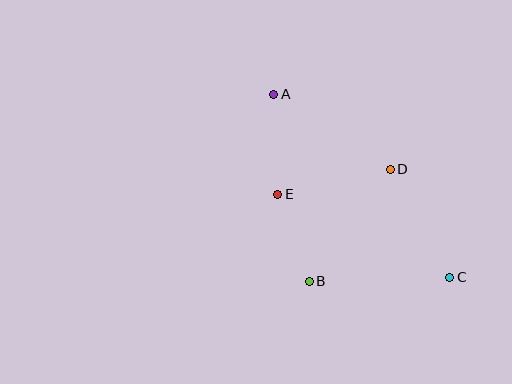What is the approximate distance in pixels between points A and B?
The distance between A and B is approximately 191 pixels.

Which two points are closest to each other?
Points B and E are closest to each other.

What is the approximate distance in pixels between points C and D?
The distance between C and D is approximately 123 pixels.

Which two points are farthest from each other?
Points A and C are farthest from each other.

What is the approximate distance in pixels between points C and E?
The distance between C and E is approximately 191 pixels.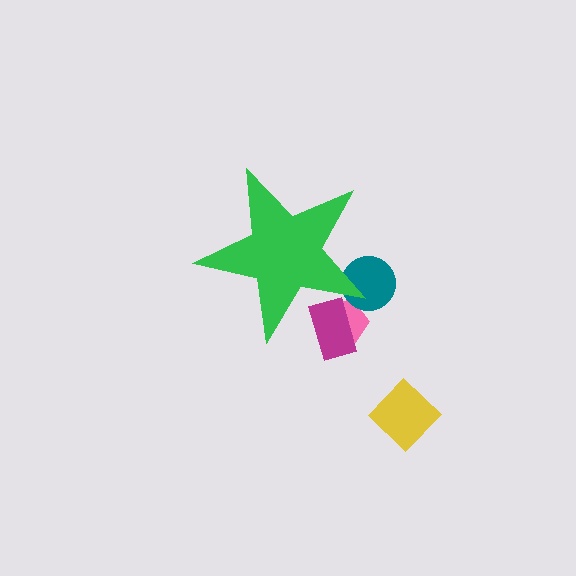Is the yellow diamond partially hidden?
No, the yellow diamond is fully visible.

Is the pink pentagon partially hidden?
Yes, the pink pentagon is partially hidden behind the green star.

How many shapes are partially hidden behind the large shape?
3 shapes are partially hidden.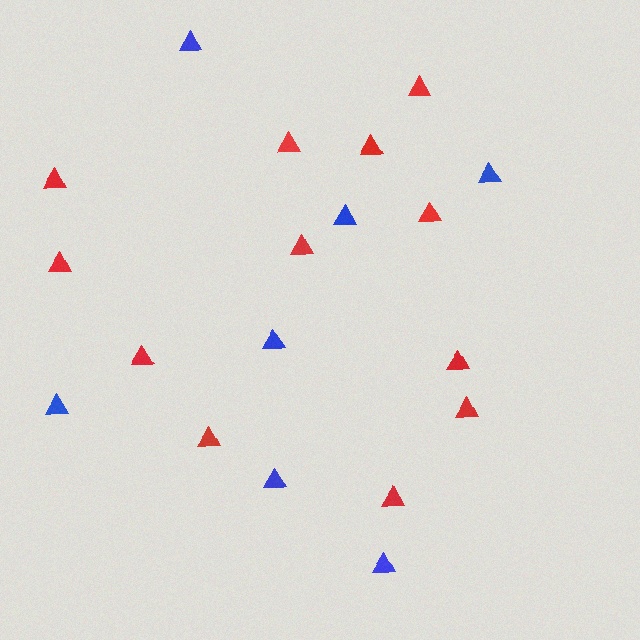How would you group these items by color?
There are 2 groups: one group of red triangles (12) and one group of blue triangles (7).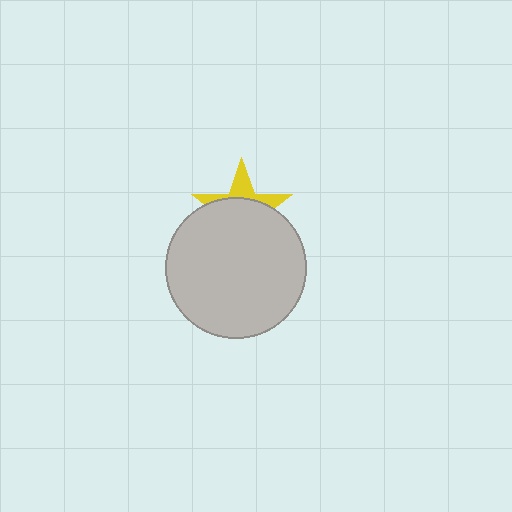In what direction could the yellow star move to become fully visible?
The yellow star could move up. That would shift it out from behind the light gray circle entirely.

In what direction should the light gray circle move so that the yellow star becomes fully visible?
The light gray circle should move down. That is the shortest direction to clear the overlap and leave the yellow star fully visible.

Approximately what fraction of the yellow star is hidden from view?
Roughly 66% of the yellow star is hidden behind the light gray circle.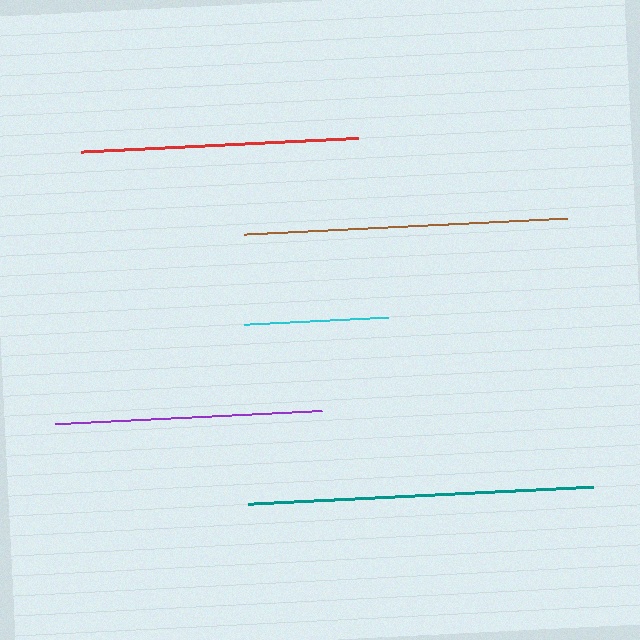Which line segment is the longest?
The teal line is the longest at approximately 345 pixels.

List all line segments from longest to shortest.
From longest to shortest: teal, brown, red, purple, cyan.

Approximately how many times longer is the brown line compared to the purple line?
The brown line is approximately 1.2 times the length of the purple line.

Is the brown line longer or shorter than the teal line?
The teal line is longer than the brown line.